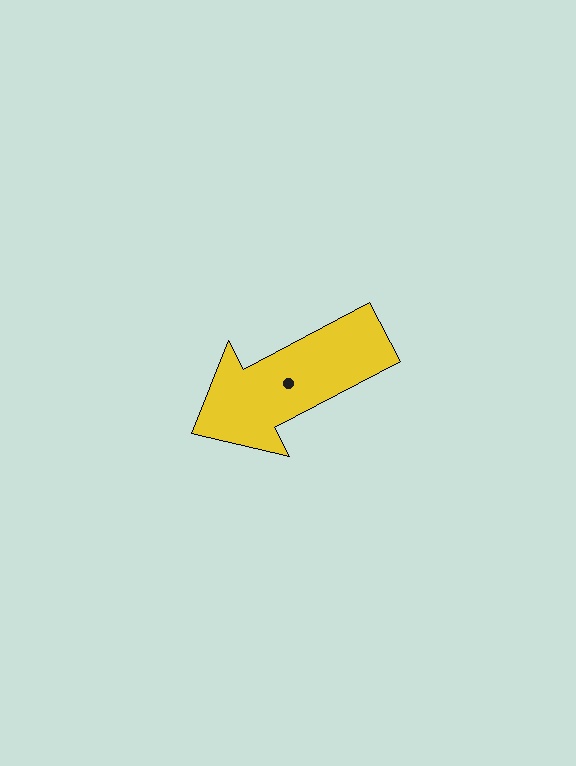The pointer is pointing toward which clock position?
Roughly 8 o'clock.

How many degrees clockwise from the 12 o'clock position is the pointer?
Approximately 242 degrees.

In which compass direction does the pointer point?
Southwest.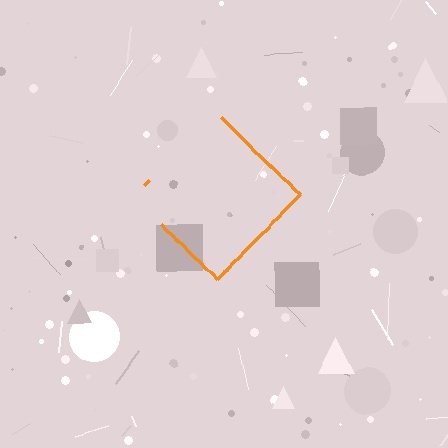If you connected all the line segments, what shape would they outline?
They would outline a diamond.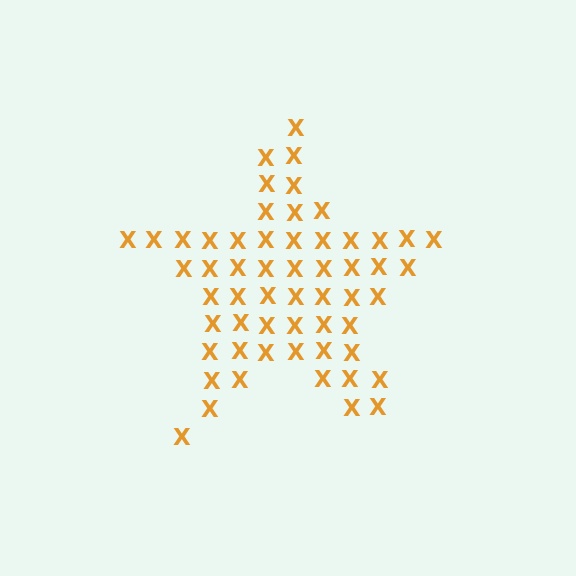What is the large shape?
The large shape is a star.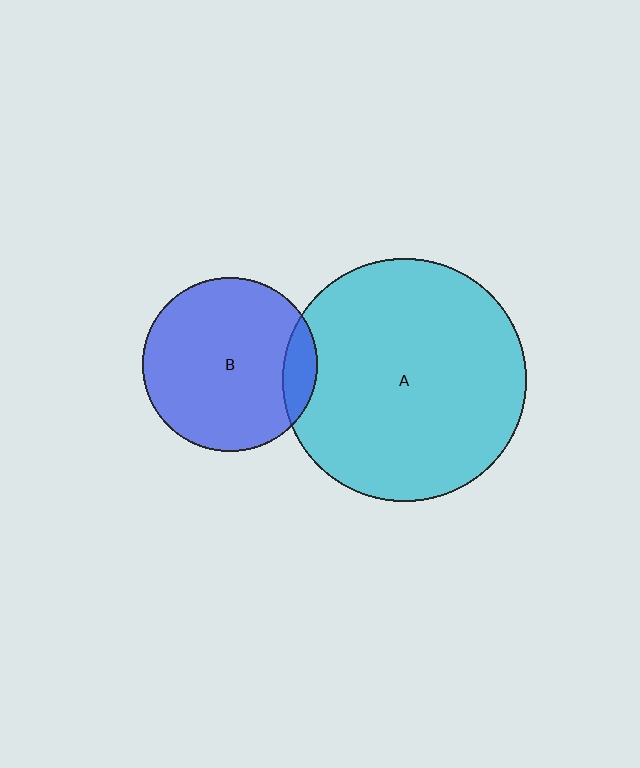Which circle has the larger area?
Circle A (cyan).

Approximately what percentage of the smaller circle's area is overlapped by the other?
Approximately 10%.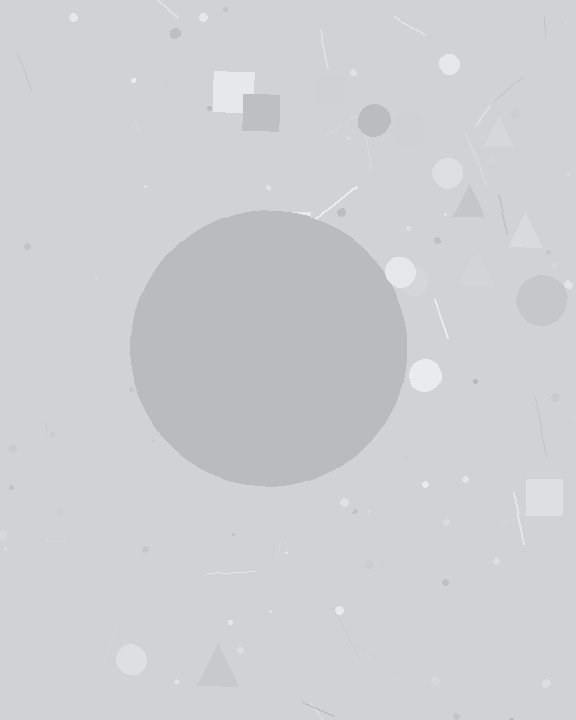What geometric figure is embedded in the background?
A circle is embedded in the background.